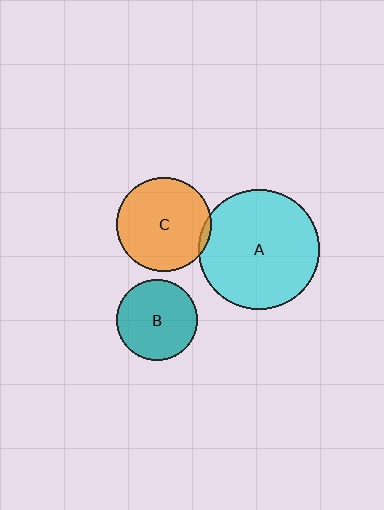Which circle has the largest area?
Circle A (cyan).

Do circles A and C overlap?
Yes.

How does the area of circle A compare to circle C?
Approximately 1.6 times.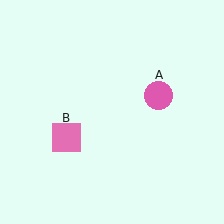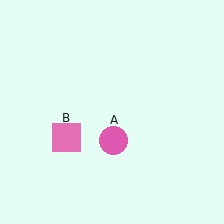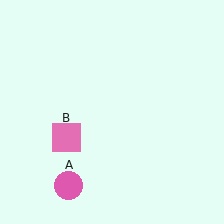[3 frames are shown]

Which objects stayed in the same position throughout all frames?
Pink square (object B) remained stationary.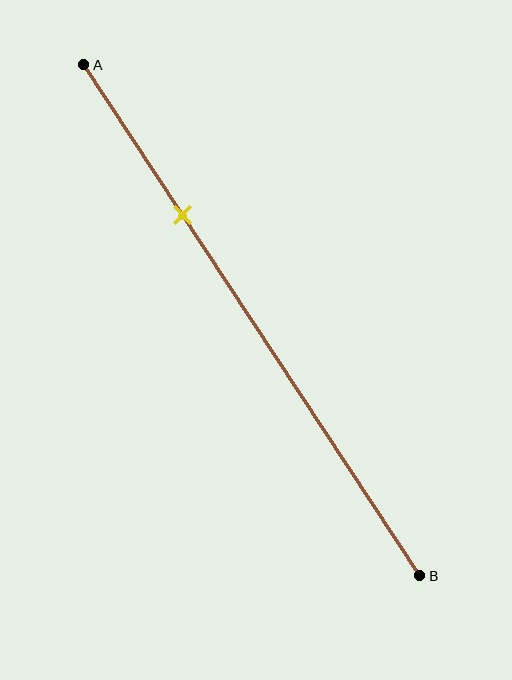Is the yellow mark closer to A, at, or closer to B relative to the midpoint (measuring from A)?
The yellow mark is closer to point A than the midpoint of segment AB.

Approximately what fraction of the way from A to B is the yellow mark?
The yellow mark is approximately 30% of the way from A to B.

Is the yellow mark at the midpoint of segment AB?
No, the mark is at about 30% from A, not at the 50% midpoint.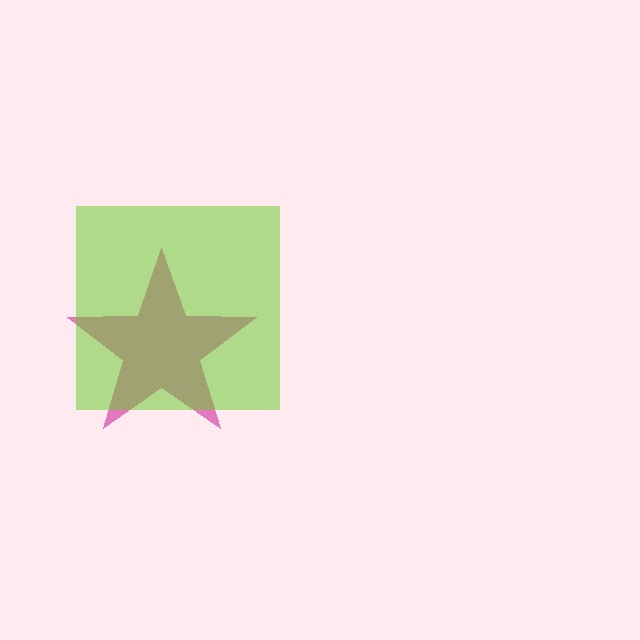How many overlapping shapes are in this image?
There are 2 overlapping shapes in the image.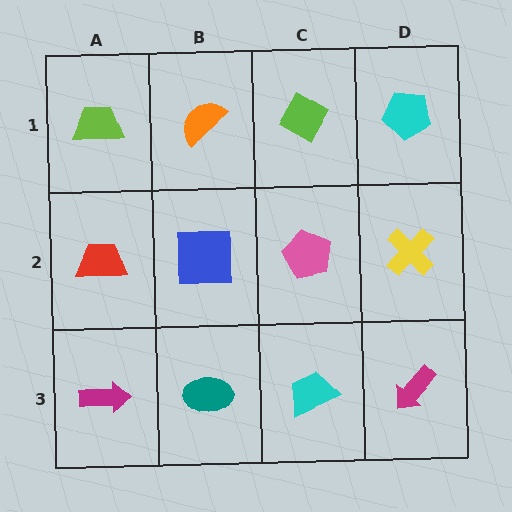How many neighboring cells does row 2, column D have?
3.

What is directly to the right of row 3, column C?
A magenta arrow.